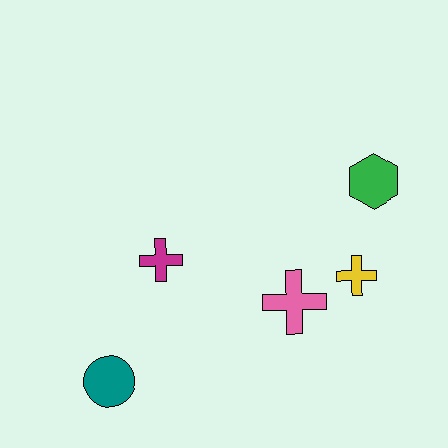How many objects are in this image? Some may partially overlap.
There are 5 objects.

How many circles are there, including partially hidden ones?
There is 1 circle.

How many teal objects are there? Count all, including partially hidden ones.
There is 1 teal object.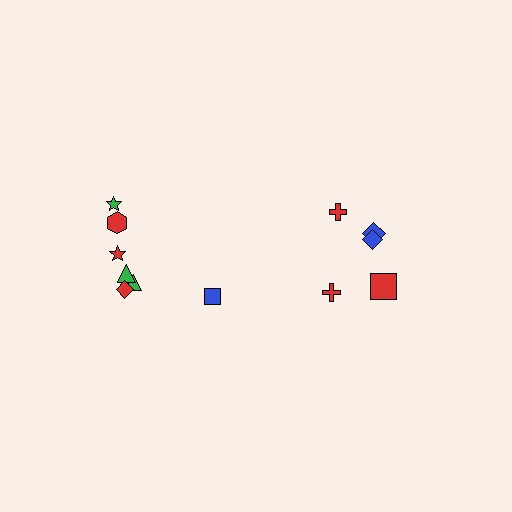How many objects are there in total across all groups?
There are 12 objects.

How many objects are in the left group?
There are 7 objects.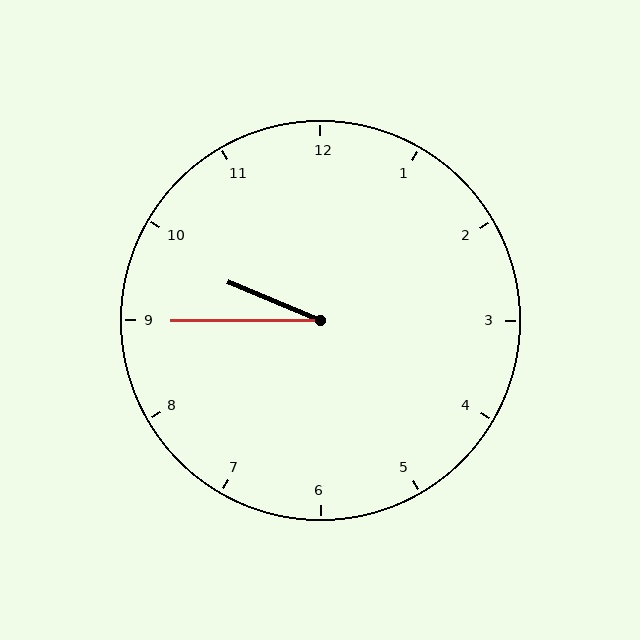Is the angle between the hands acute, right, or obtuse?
It is acute.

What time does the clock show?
9:45.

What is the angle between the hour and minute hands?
Approximately 22 degrees.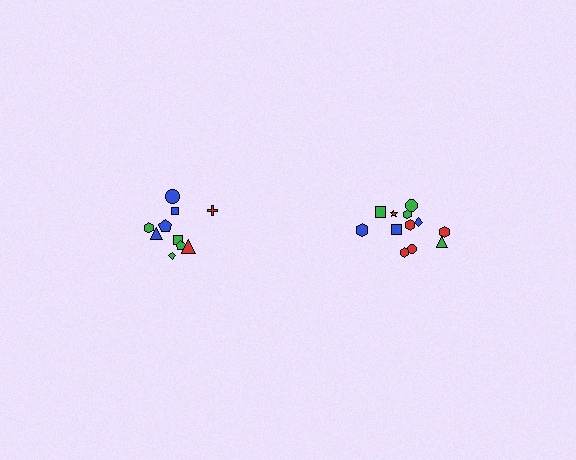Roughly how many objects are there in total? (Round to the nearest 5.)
Roughly 20 objects in total.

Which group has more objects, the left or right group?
The right group.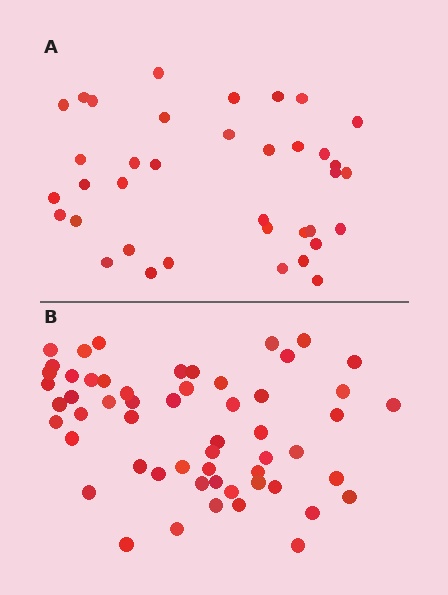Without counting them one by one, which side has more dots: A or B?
Region B (the bottom region) has more dots.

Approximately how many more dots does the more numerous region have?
Region B has approximately 20 more dots than region A.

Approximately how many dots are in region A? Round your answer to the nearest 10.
About 40 dots. (The exact count is 37, which rounds to 40.)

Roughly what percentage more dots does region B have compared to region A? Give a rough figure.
About 50% more.